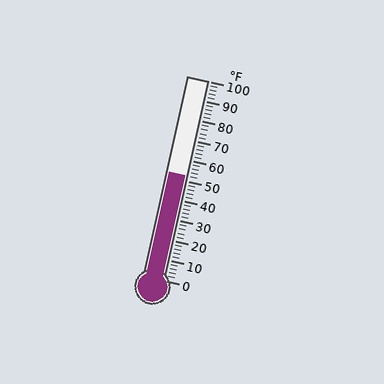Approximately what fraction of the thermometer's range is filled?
The thermometer is filled to approximately 50% of its range.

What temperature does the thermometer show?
The thermometer shows approximately 52°F.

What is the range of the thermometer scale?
The thermometer scale ranges from 0°F to 100°F.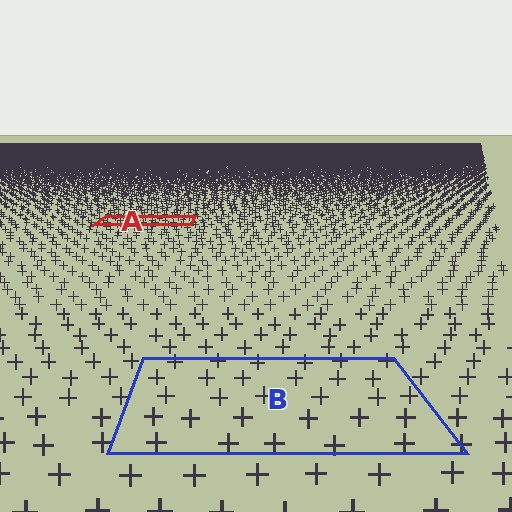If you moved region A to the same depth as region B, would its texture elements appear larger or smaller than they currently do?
They would appear larger. At a closer depth, the same texture elements are projected at a bigger on-screen size.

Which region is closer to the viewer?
Region B is closer. The texture elements there are larger and more spread out.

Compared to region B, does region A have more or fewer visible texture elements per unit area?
Region A has more texture elements per unit area — they are packed more densely because it is farther away.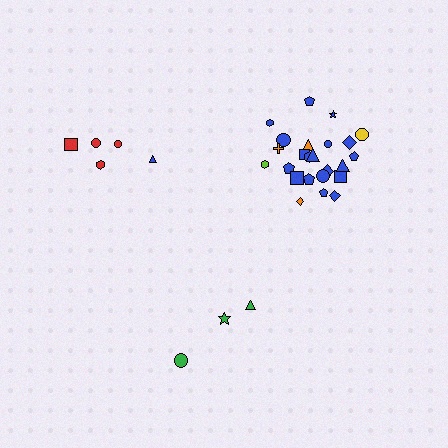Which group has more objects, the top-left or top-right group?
The top-right group.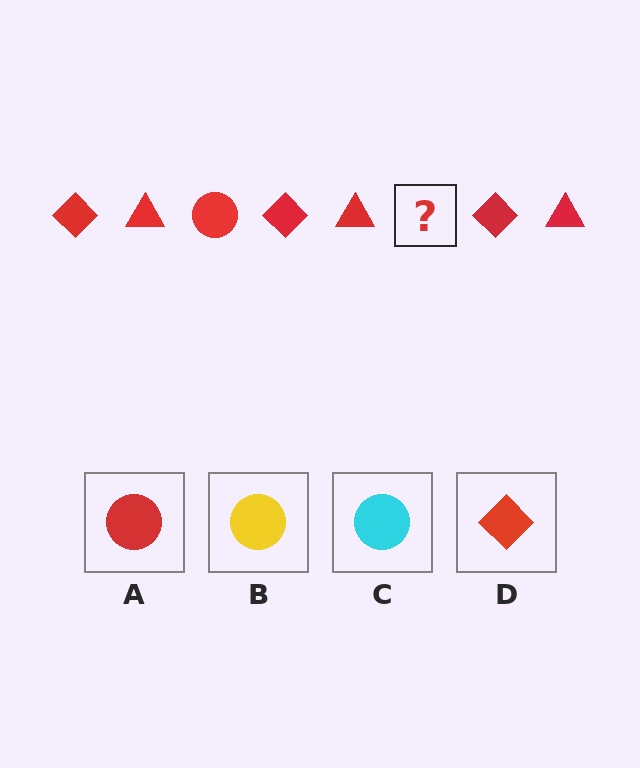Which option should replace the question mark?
Option A.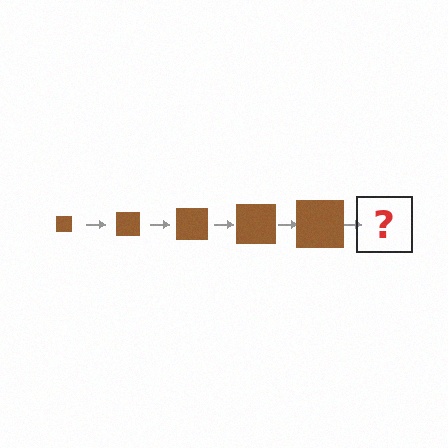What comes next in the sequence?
The next element should be a brown square, larger than the previous one.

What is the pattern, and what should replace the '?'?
The pattern is that the square gets progressively larger each step. The '?' should be a brown square, larger than the previous one.